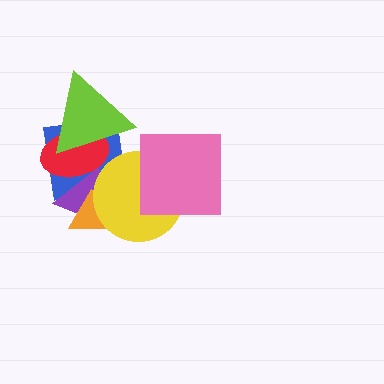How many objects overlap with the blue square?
4 objects overlap with the blue square.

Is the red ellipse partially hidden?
Yes, it is partially covered by another shape.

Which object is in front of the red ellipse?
The lime triangle is in front of the red ellipse.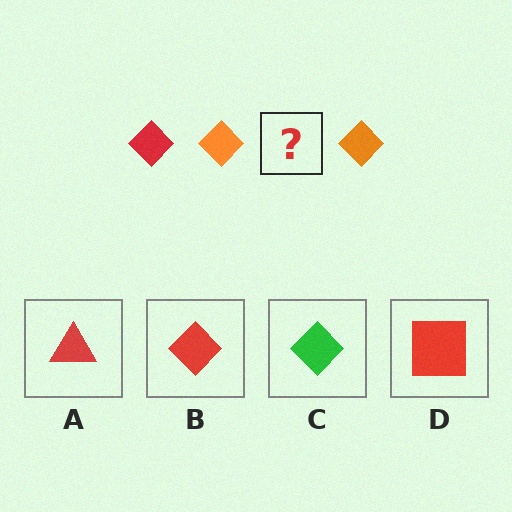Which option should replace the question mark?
Option B.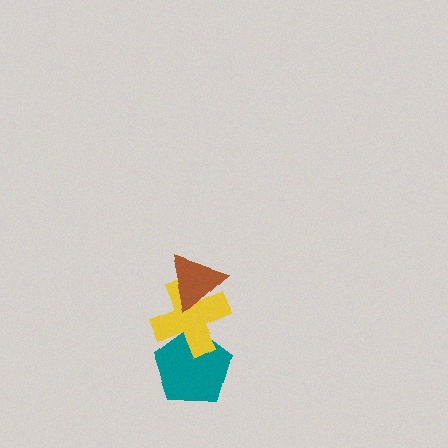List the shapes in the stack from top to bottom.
From top to bottom: the brown triangle, the yellow cross, the teal pentagon.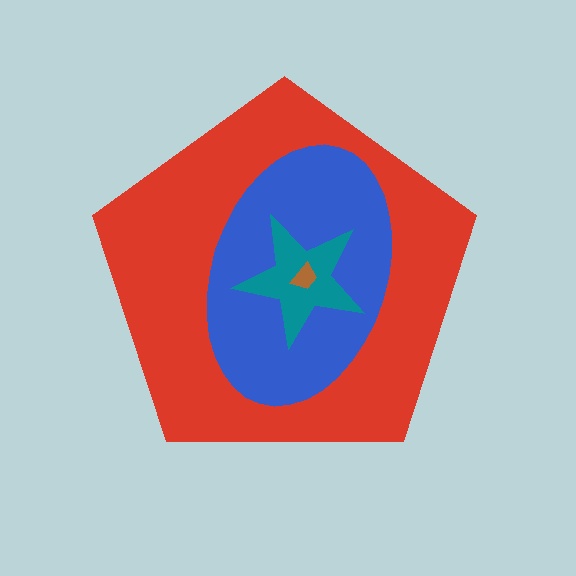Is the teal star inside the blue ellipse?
Yes.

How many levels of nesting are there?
4.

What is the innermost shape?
The brown trapezoid.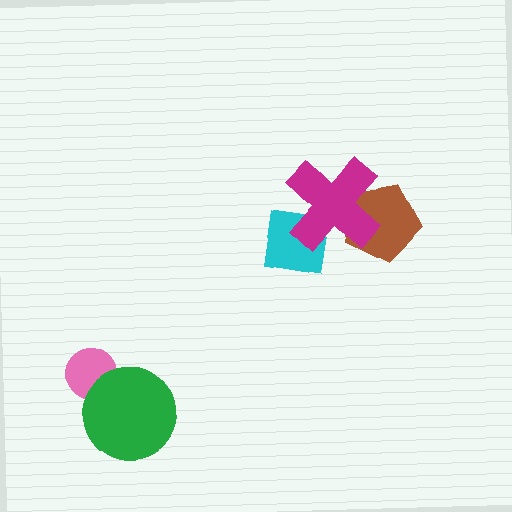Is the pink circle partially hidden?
Yes, it is partially covered by another shape.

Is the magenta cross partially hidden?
No, no other shape covers it.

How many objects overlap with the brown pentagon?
1 object overlaps with the brown pentagon.